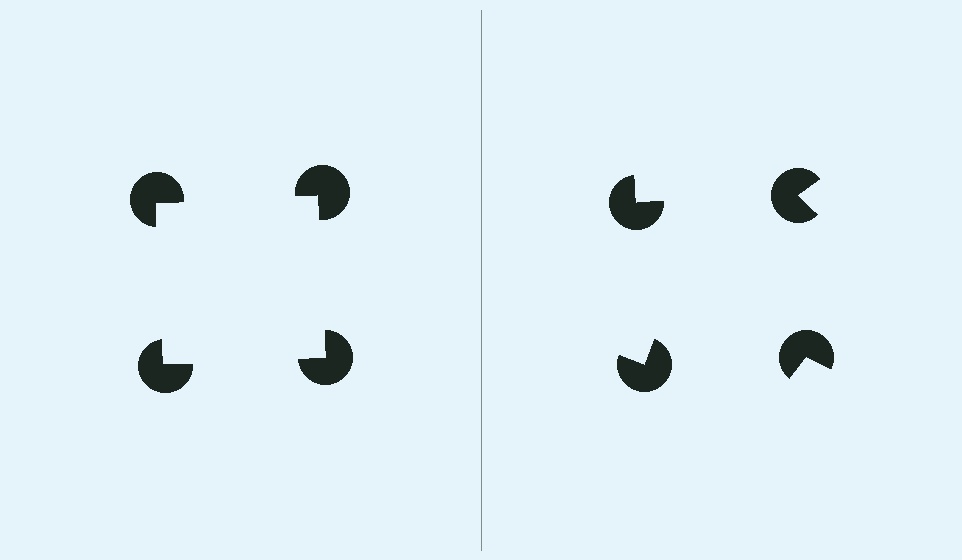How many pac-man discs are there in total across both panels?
8 — 4 on each side.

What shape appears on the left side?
An illusory square.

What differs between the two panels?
The pac-man discs are positioned identically on both sides; only the wedge orientations differ. On the left they align to a square; on the right they are misaligned.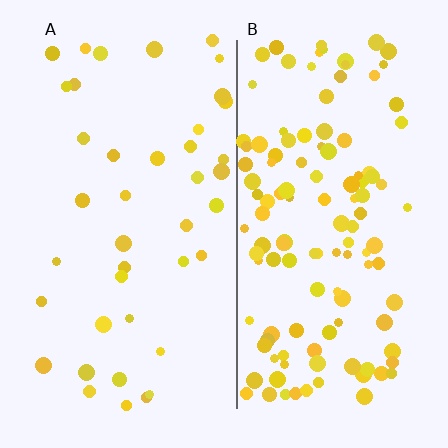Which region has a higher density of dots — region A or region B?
B (the right).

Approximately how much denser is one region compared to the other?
Approximately 3.0× — region B over region A.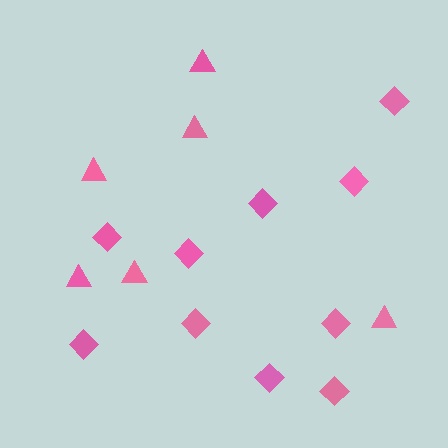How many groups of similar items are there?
There are 2 groups: one group of diamonds (10) and one group of triangles (6).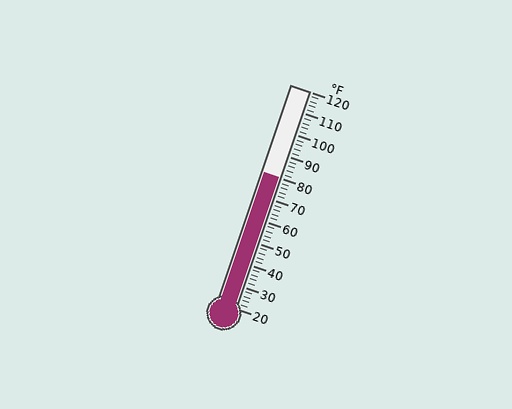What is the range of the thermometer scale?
The thermometer scale ranges from 20°F to 120°F.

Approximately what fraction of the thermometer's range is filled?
The thermometer is filled to approximately 60% of its range.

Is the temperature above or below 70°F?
The temperature is above 70°F.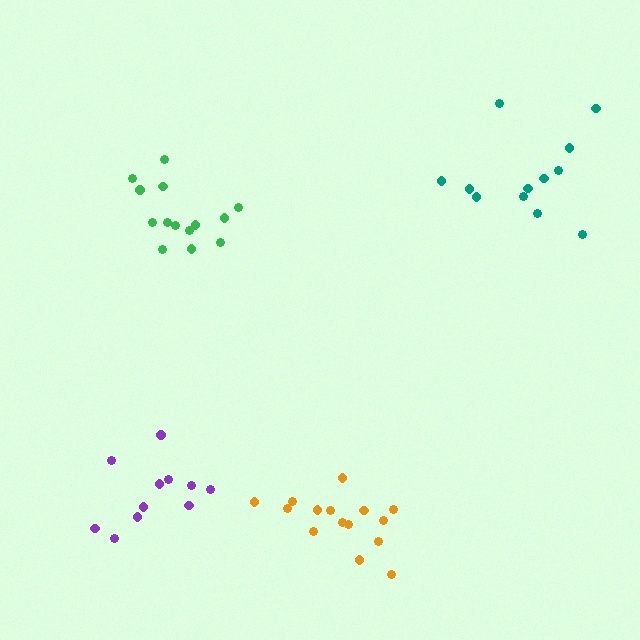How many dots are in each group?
Group 1: 15 dots, Group 2: 14 dots, Group 3: 12 dots, Group 4: 11 dots (52 total).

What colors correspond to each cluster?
The clusters are colored: orange, green, teal, purple.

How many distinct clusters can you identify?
There are 4 distinct clusters.